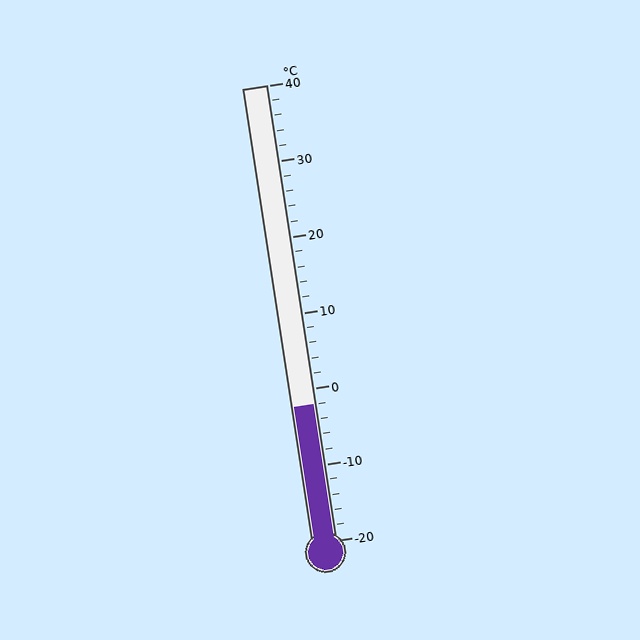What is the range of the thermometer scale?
The thermometer scale ranges from -20°C to 40°C.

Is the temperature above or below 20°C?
The temperature is below 20°C.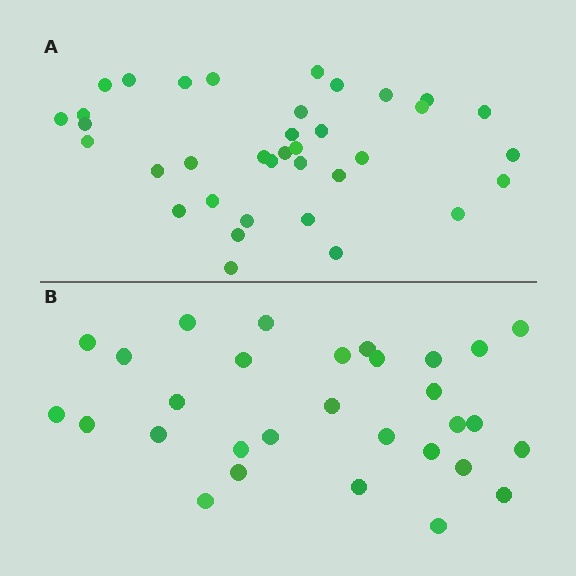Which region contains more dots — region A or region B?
Region A (the top region) has more dots.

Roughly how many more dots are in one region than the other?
Region A has about 6 more dots than region B.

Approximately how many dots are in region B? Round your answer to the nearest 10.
About 30 dots.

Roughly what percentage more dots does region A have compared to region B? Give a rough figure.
About 20% more.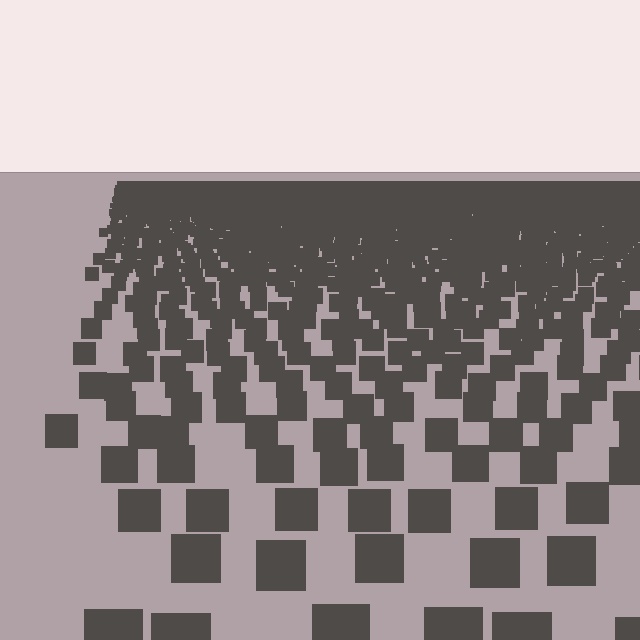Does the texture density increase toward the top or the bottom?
Density increases toward the top.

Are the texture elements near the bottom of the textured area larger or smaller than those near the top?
Larger. Near the bottom, elements are closer to the viewer and appear at a bigger on-screen size.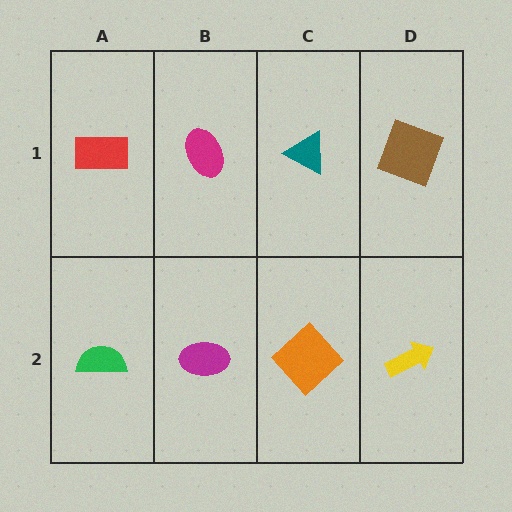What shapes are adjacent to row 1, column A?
A green semicircle (row 2, column A), a magenta ellipse (row 1, column B).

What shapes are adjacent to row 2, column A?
A red rectangle (row 1, column A), a magenta ellipse (row 2, column B).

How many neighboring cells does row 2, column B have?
3.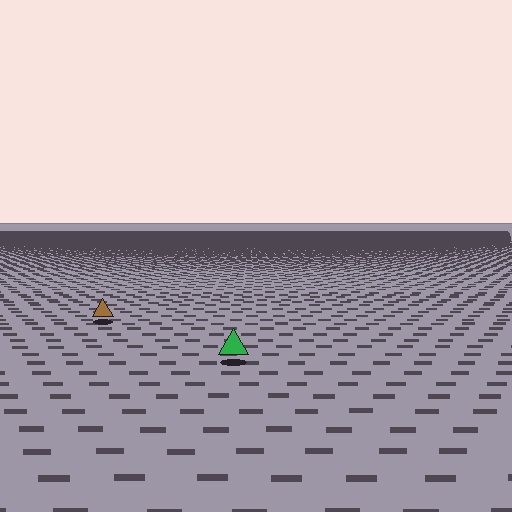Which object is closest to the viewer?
The green triangle is closest. The texture marks near it are larger and more spread out.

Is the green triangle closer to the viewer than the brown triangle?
Yes. The green triangle is closer — you can tell from the texture gradient: the ground texture is coarser near it.